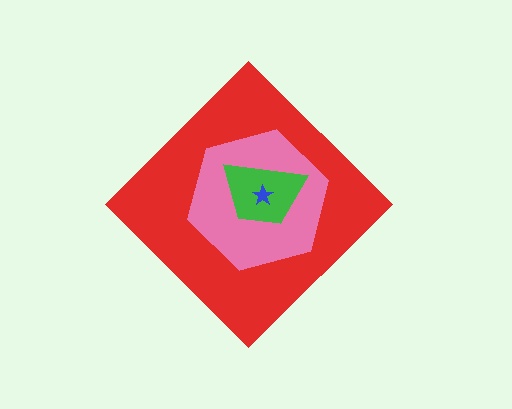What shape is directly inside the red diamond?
The pink hexagon.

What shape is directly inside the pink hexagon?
The green trapezoid.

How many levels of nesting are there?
4.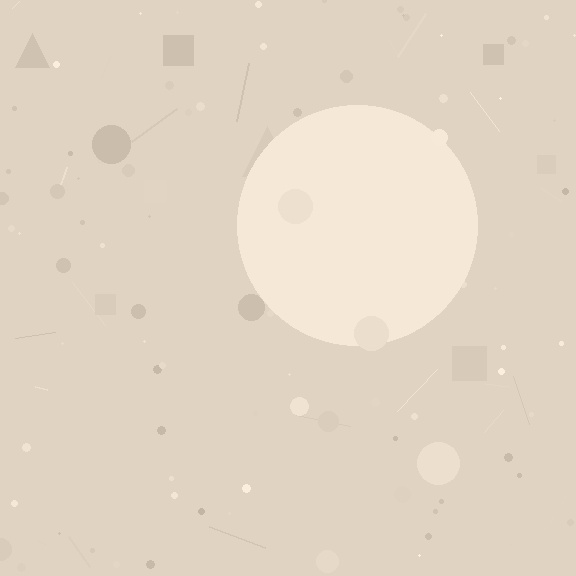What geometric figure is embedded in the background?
A circle is embedded in the background.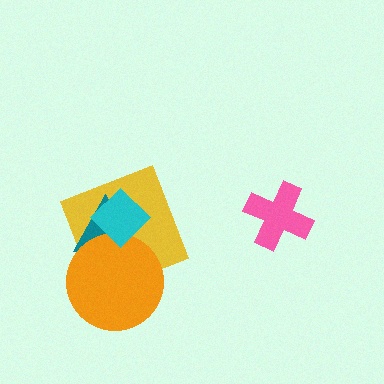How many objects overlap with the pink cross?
0 objects overlap with the pink cross.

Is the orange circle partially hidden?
Yes, it is partially covered by another shape.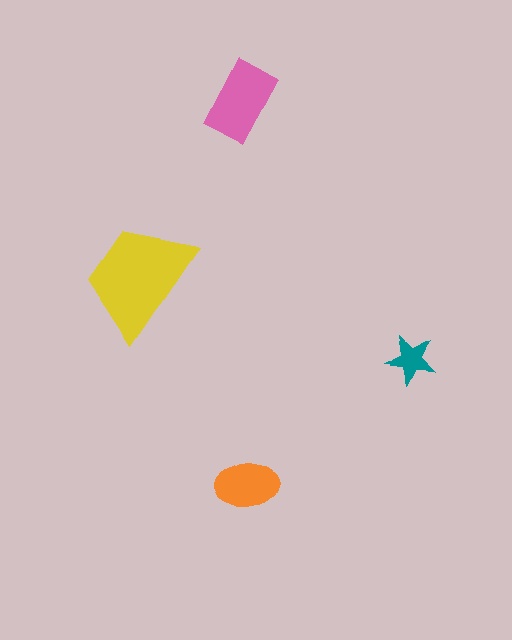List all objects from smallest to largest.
The teal star, the orange ellipse, the pink rectangle, the yellow trapezoid.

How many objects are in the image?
There are 4 objects in the image.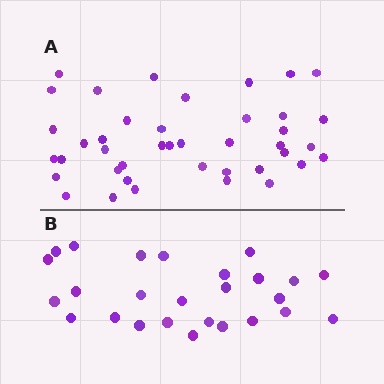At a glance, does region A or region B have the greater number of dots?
Region A (the top region) has more dots.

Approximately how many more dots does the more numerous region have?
Region A has approximately 15 more dots than region B.